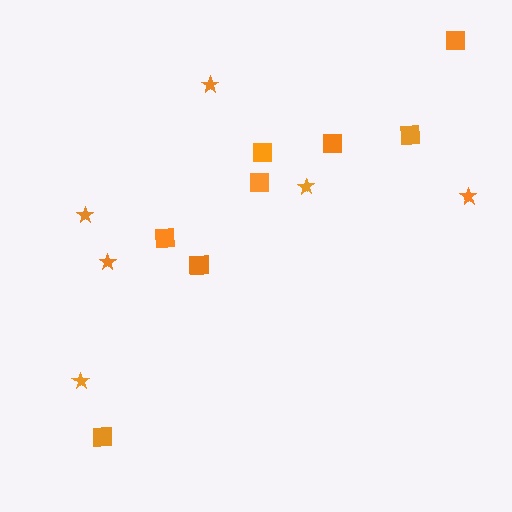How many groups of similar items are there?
There are 2 groups: one group of squares (8) and one group of stars (6).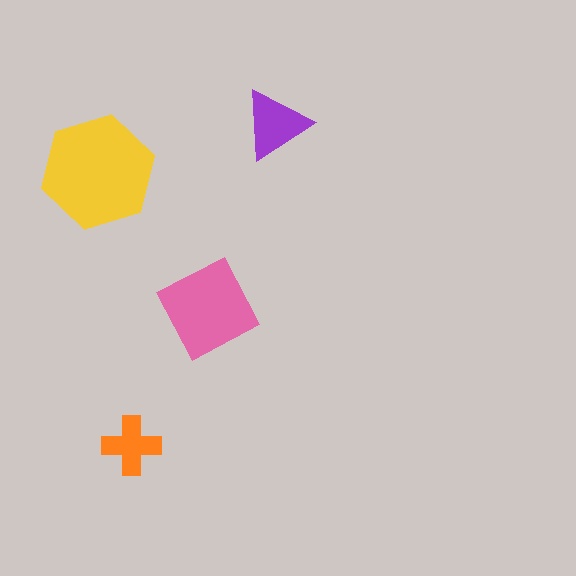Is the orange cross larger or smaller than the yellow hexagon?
Smaller.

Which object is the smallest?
The orange cross.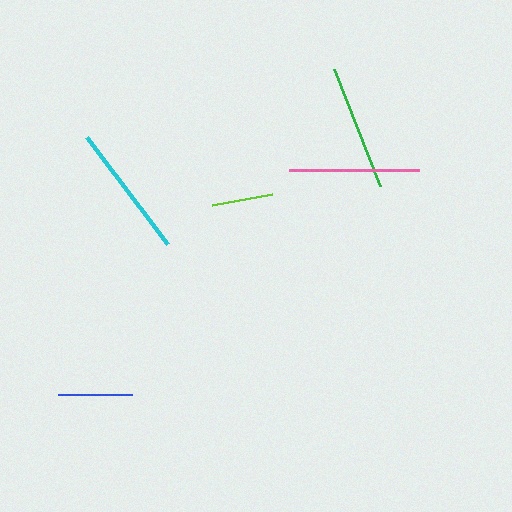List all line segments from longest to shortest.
From longest to shortest: cyan, pink, green, blue, lime.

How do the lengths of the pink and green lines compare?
The pink and green lines are approximately the same length.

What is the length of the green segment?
The green segment is approximately 126 pixels long.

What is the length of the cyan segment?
The cyan segment is approximately 134 pixels long.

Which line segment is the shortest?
The lime line is the shortest at approximately 61 pixels.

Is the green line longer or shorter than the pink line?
The pink line is longer than the green line.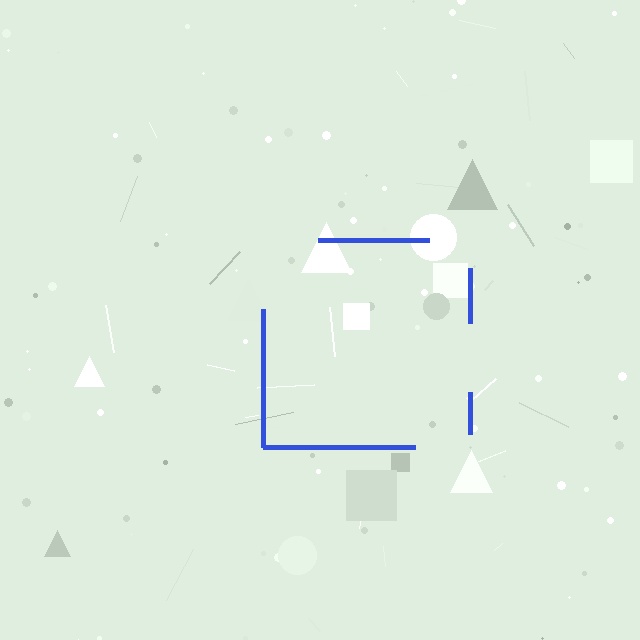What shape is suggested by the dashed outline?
The dashed outline suggests a square.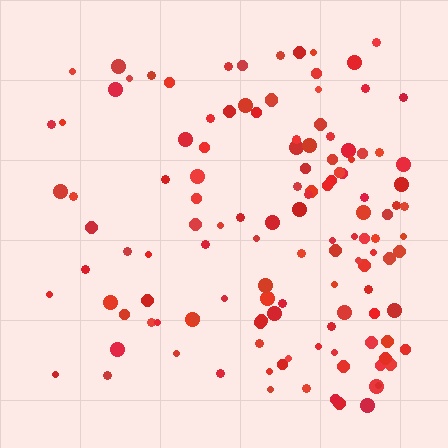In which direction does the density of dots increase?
From left to right, with the right side densest.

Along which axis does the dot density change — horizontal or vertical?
Horizontal.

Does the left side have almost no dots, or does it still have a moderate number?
Still a moderate number, just noticeably fewer than the right.